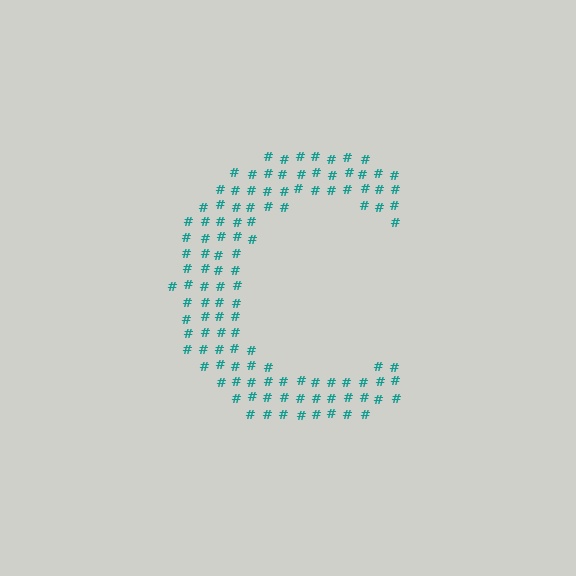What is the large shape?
The large shape is the letter C.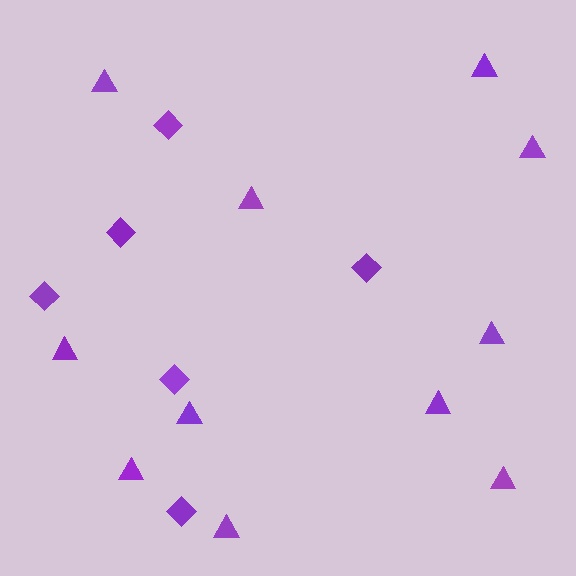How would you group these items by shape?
There are 2 groups: one group of diamonds (6) and one group of triangles (11).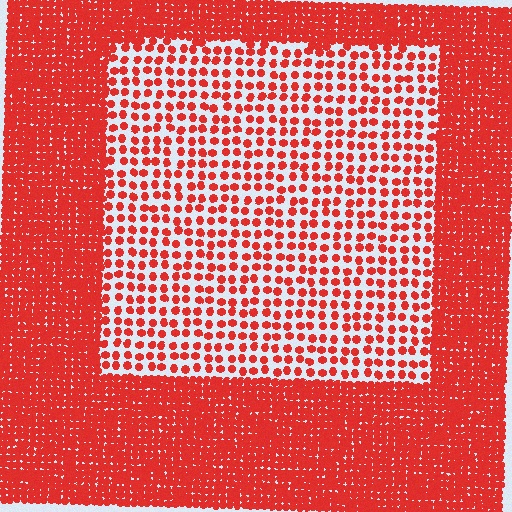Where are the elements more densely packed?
The elements are more densely packed outside the rectangle boundary.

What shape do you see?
I see a rectangle.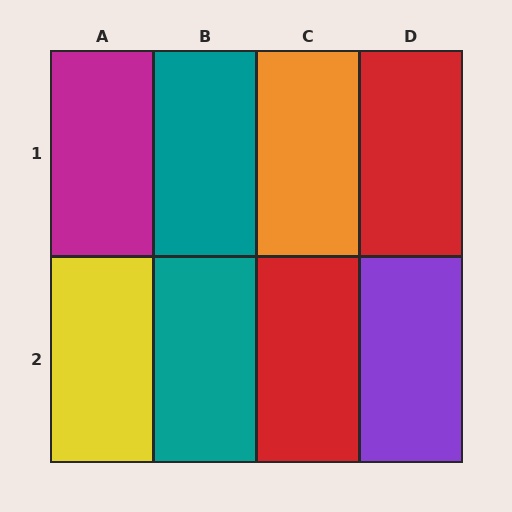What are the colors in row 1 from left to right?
Magenta, teal, orange, red.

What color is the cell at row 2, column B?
Teal.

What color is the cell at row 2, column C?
Red.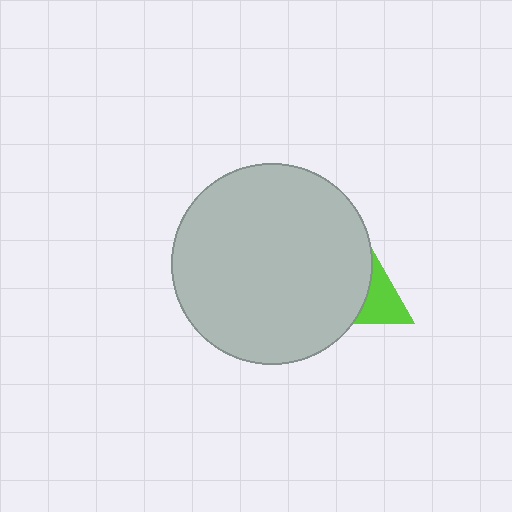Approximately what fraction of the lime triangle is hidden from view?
Roughly 66% of the lime triangle is hidden behind the light gray circle.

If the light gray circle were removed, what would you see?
You would see the complete lime triangle.